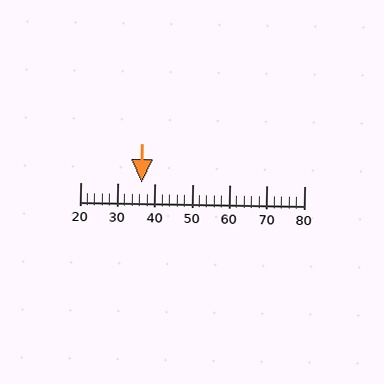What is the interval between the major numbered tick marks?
The major tick marks are spaced 10 units apart.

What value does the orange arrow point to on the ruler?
The orange arrow points to approximately 36.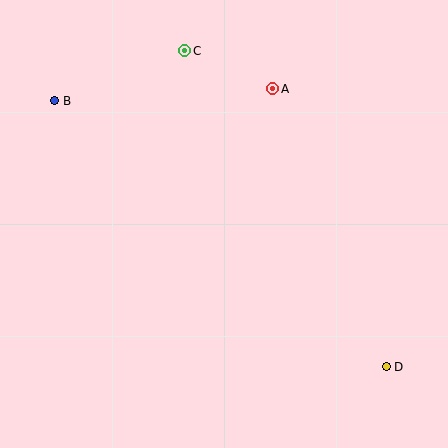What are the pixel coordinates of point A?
Point A is at (273, 89).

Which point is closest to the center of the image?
Point A at (273, 89) is closest to the center.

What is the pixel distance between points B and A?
The distance between B and A is 218 pixels.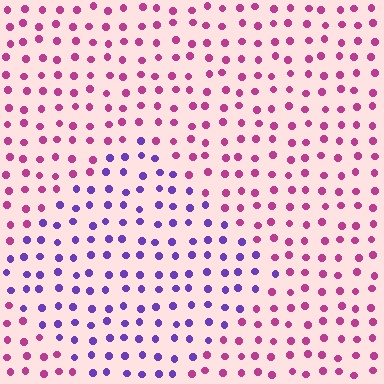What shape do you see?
I see a diamond.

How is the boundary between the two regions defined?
The boundary is defined purely by a slight shift in hue (about 56 degrees). Spacing, size, and orientation are identical on both sides.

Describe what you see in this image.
The image is filled with small magenta elements in a uniform arrangement. A diamond-shaped region is visible where the elements are tinted to a slightly different hue, forming a subtle color boundary.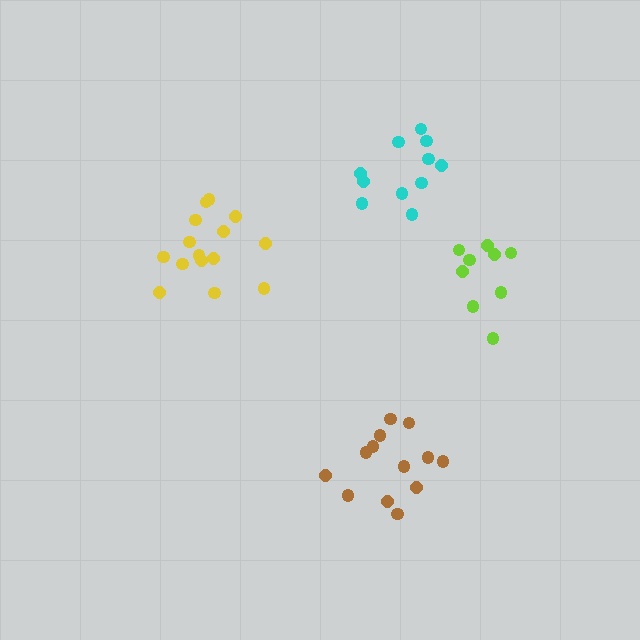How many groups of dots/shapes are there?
There are 4 groups.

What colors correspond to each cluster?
The clusters are colored: brown, yellow, lime, cyan.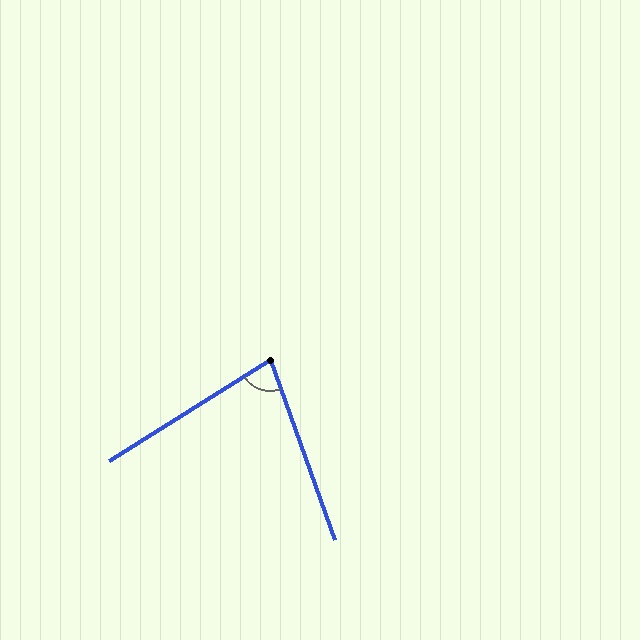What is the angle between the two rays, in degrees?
Approximately 78 degrees.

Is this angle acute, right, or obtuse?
It is acute.